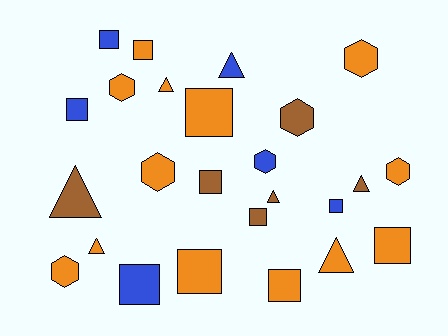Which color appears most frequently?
Orange, with 13 objects.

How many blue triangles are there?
There is 1 blue triangle.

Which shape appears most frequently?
Square, with 11 objects.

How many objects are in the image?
There are 25 objects.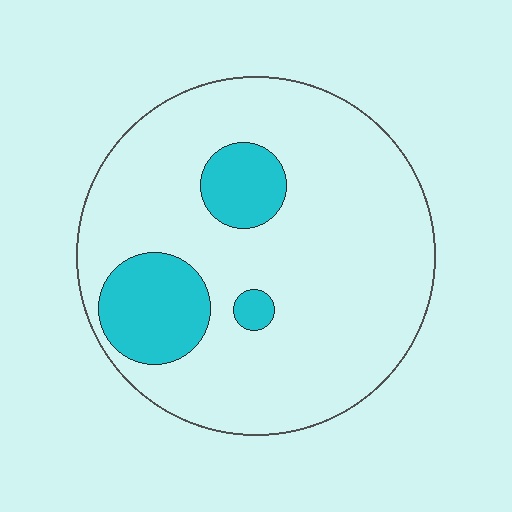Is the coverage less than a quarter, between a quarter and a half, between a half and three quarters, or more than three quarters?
Less than a quarter.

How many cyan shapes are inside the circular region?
3.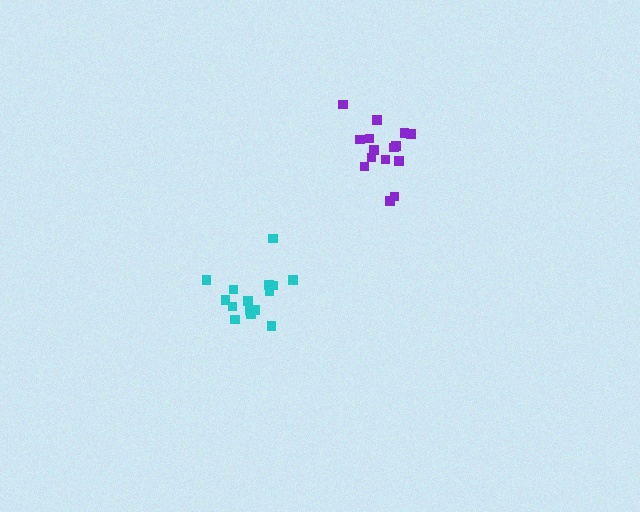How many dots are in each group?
Group 1: 15 dots, Group 2: 15 dots (30 total).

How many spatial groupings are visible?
There are 2 spatial groupings.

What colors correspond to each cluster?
The clusters are colored: cyan, purple.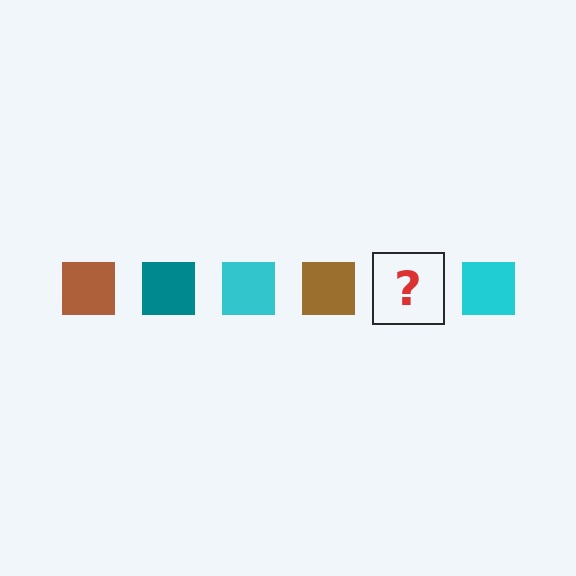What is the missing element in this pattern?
The missing element is a teal square.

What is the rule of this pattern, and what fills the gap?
The rule is that the pattern cycles through brown, teal, cyan squares. The gap should be filled with a teal square.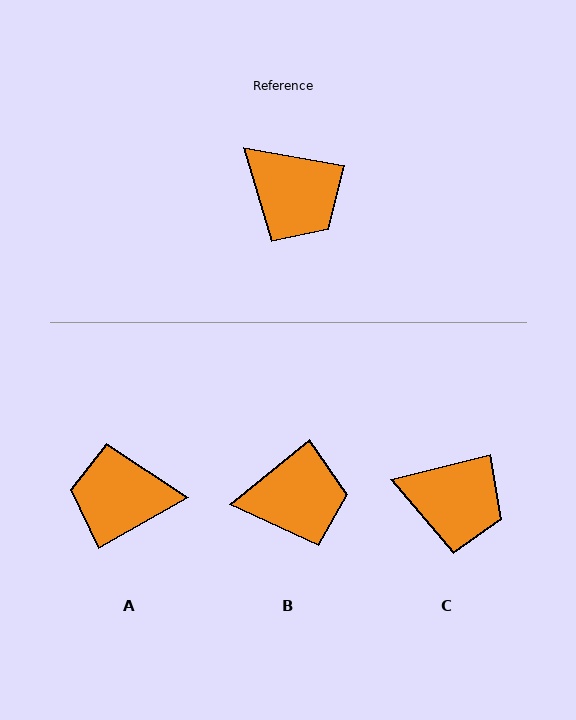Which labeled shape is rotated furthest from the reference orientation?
A, about 140 degrees away.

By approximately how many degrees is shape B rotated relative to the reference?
Approximately 49 degrees counter-clockwise.